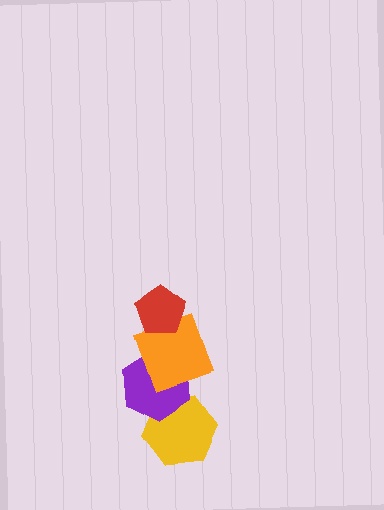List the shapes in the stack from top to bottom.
From top to bottom: the red pentagon, the orange square, the purple hexagon, the yellow hexagon.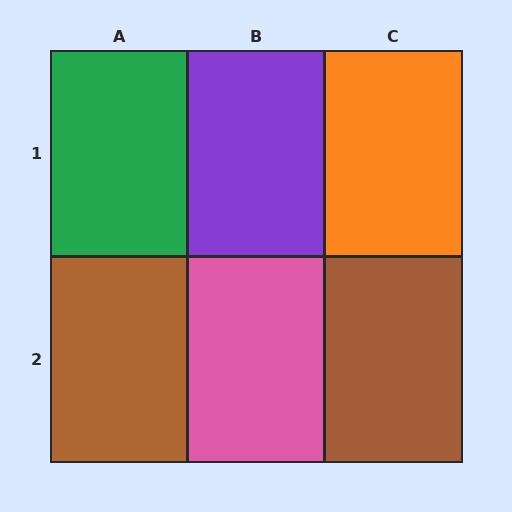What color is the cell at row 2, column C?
Brown.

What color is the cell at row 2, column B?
Pink.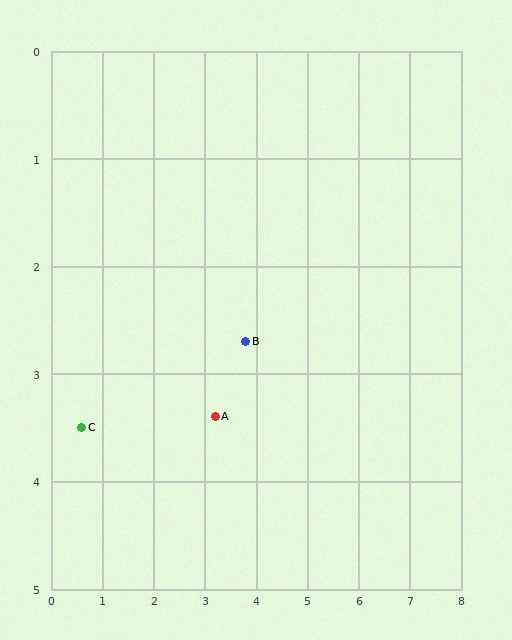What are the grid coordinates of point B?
Point B is at approximately (3.8, 2.7).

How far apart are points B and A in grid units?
Points B and A are about 0.9 grid units apart.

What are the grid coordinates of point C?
Point C is at approximately (0.6, 3.5).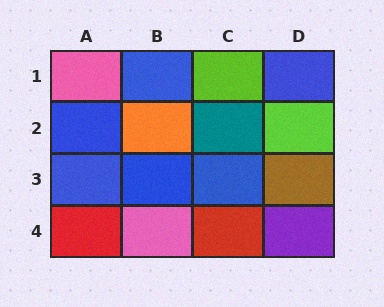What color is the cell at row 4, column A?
Red.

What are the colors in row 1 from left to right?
Pink, blue, lime, blue.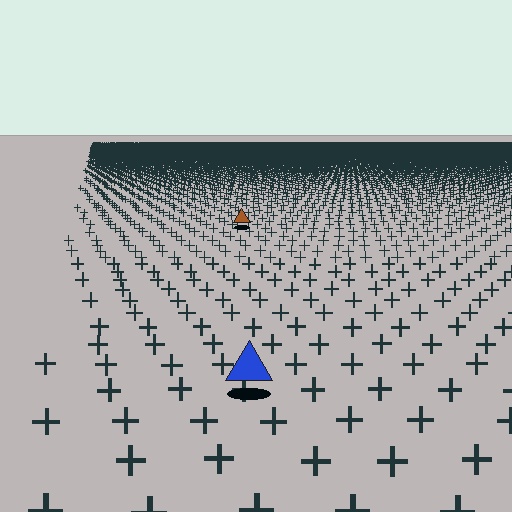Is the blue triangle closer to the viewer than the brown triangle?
Yes. The blue triangle is closer — you can tell from the texture gradient: the ground texture is coarser near it.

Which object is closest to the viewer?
The blue triangle is closest. The texture marks near it are larger and more spread out.